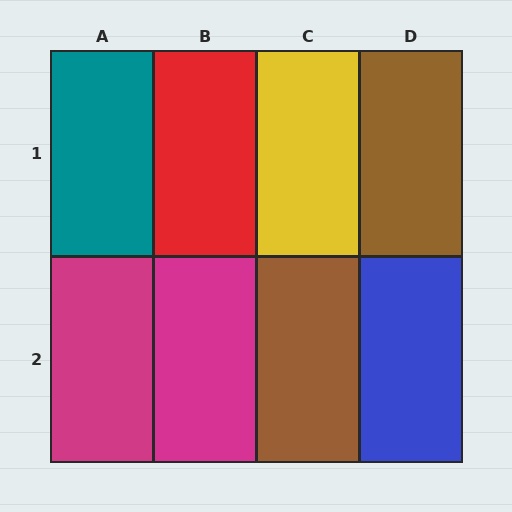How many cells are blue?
1 cell is blue.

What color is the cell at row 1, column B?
Red.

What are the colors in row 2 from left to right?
Magenta, magenta, brown, blue.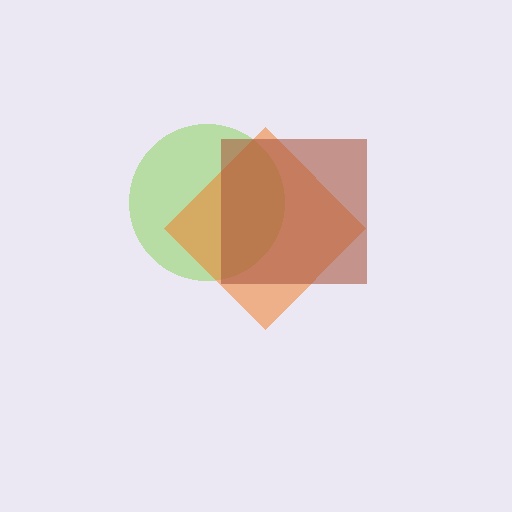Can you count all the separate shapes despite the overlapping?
Yes, there are 3 separate shapes.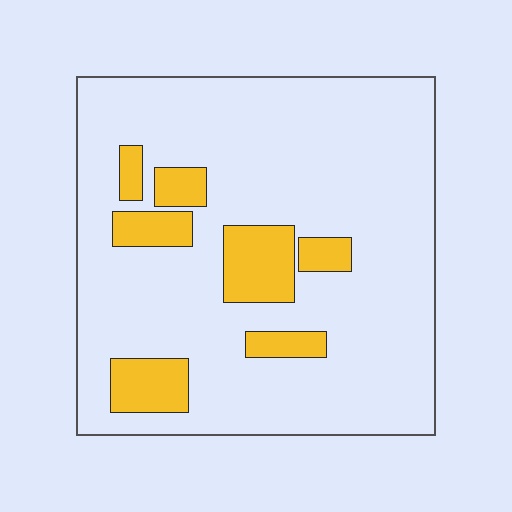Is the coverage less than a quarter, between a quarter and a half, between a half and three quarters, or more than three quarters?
Less than a quarter.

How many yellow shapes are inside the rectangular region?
7.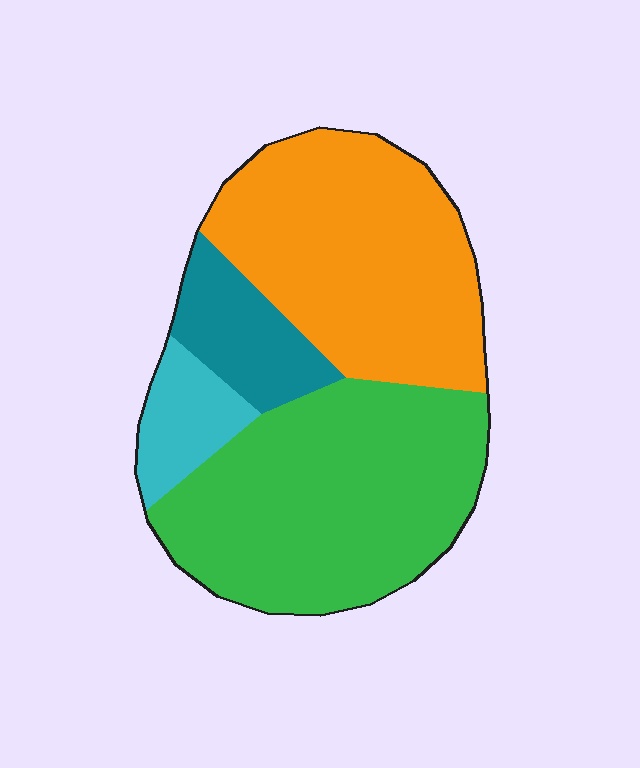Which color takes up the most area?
Green, at roughly 45%.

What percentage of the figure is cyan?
Cyan takes up about one tenth (1/10) of the figure.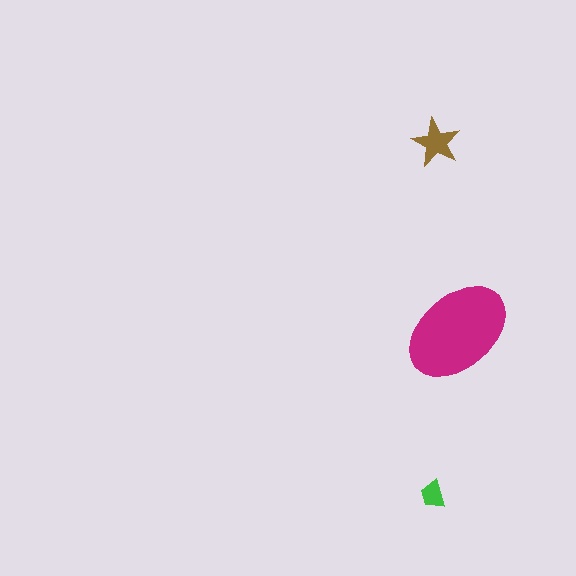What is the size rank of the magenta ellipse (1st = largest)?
1st.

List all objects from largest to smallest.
The magenta ellipse, the brown star, the green trapezoid.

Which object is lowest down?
The green trapezoid is bottommost.